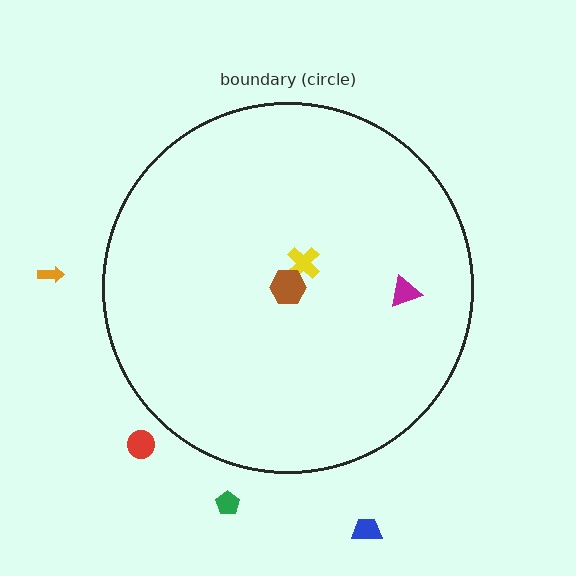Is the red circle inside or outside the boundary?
Outside.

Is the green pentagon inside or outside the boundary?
Outside.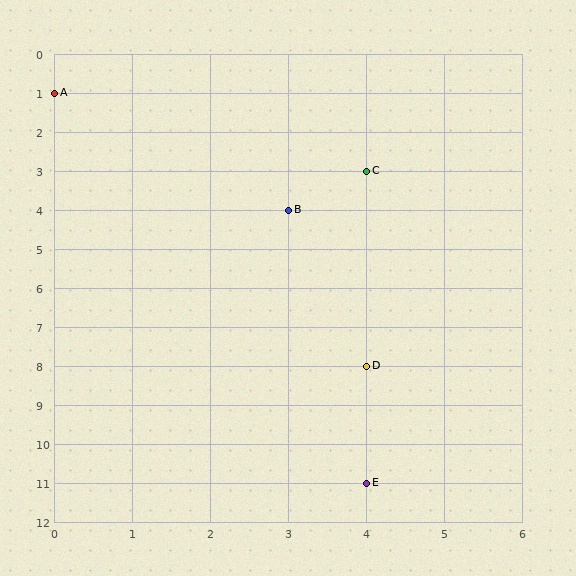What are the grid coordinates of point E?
Point E is at grid coordinates (4, 11).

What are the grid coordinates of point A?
Point A is at grid coordinates (0, 1).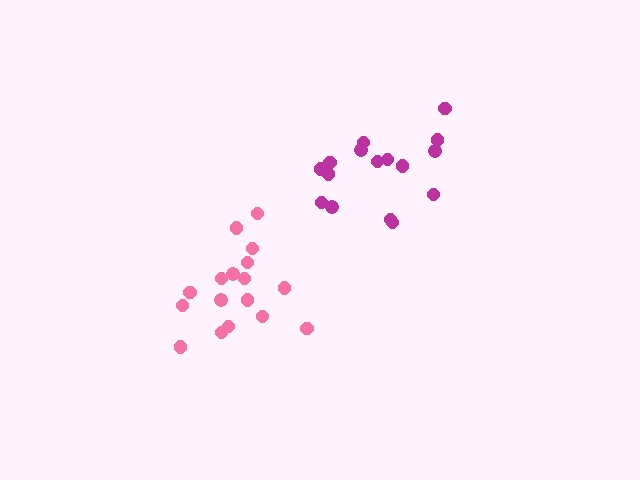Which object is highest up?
The magenta cluster is topmost.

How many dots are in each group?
Group 1: 16 dots, Group 2: 17 dots (33 total).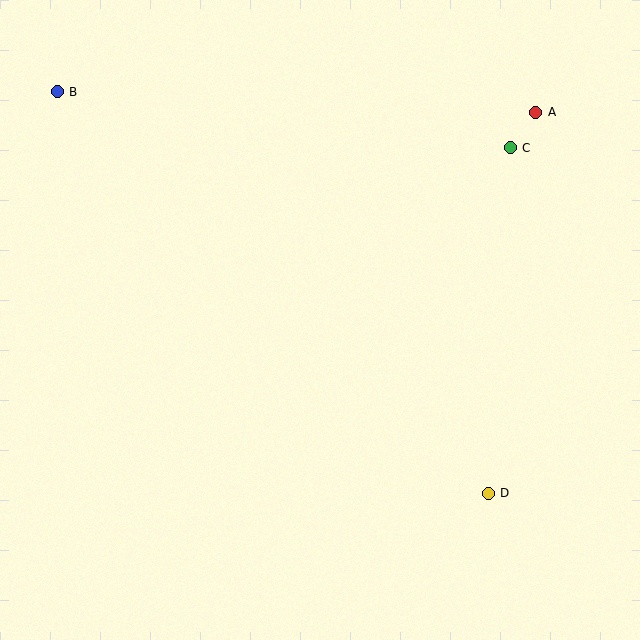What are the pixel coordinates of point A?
Point A is at (536, 112).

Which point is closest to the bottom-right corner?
Point D is closest to the bottom-right corner.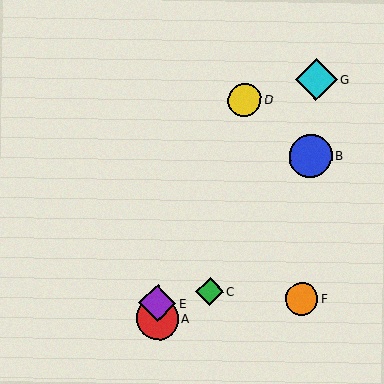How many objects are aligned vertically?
2 objects (A, E) are aligned vertically.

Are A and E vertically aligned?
Yes, both are at x≈157.